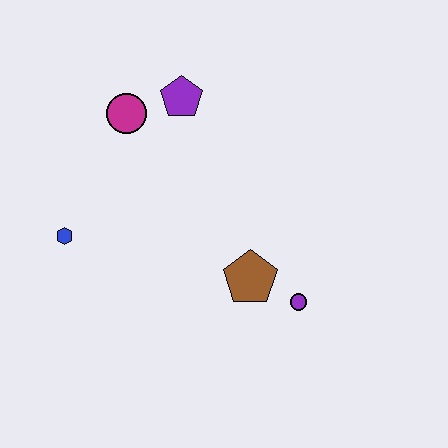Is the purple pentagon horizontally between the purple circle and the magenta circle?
Yes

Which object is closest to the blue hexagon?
The magenta circle is closest to the blue hexagon.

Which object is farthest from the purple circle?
The magenta circle is farthest from the purple circle.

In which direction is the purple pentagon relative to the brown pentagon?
The purple pentagon is above the brown pentagon.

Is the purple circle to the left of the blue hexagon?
No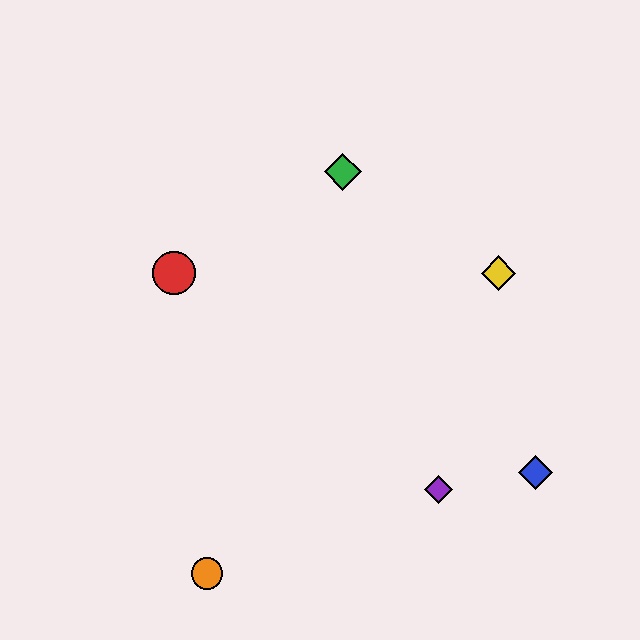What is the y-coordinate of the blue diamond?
The blue diamond is at y≈473.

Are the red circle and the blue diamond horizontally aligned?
No, the red circle is at y≈273 and the blue diamond is at y≈473.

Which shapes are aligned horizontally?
The red circle, the yellow diamond are aligned horizontally.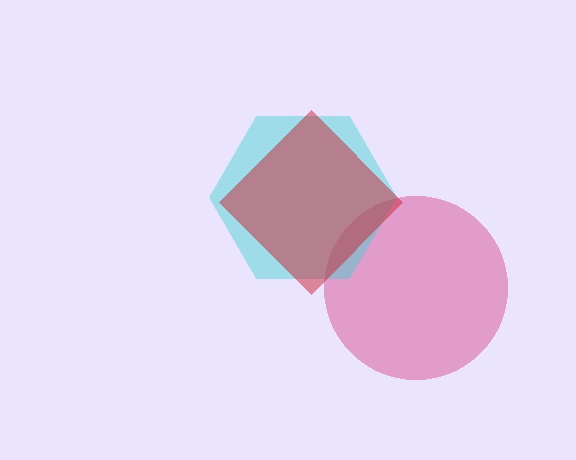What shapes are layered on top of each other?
The layered shapes are: a pink circle, a cyan hexagon, a red diamond.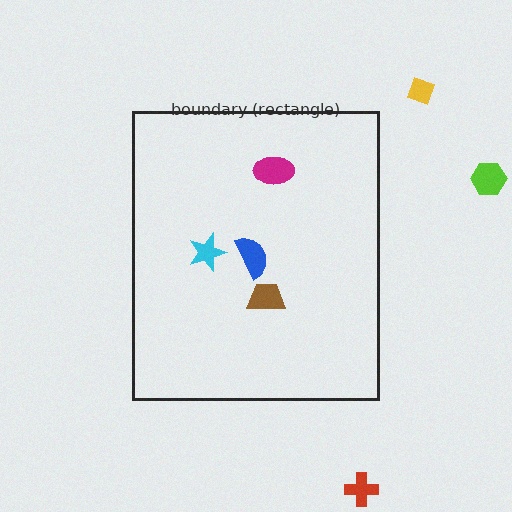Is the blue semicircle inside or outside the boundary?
Inside.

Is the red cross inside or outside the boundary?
Outside.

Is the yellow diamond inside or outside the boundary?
Outside.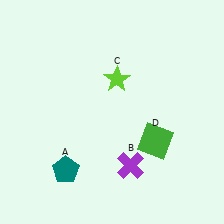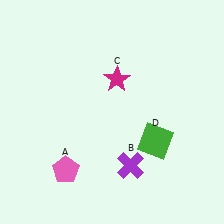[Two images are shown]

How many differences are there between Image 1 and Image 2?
There are 2 differences between the two images.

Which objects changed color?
A changed from teal to pink. C changed from lime to magenta.